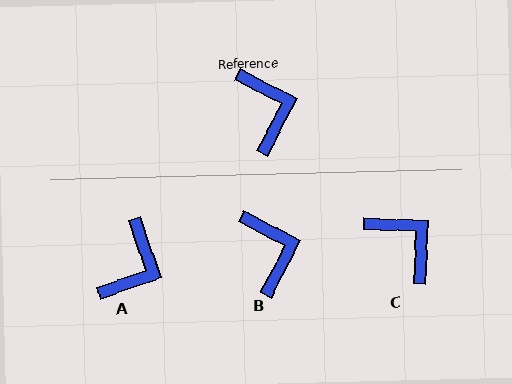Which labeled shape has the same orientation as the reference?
B.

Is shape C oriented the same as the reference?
No, it is off by about 26 degrees.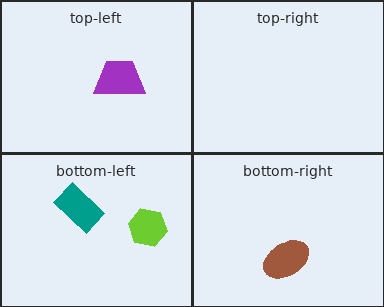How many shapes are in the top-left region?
1.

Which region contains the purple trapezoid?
The top-left region.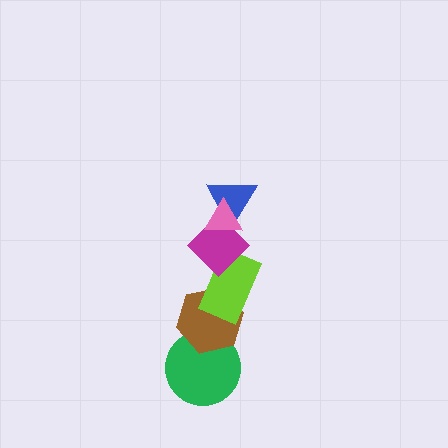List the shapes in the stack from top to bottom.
From top to bottom: the pink triangle, the blue triangle, the magenta diamond, the lime rectangle, the brown hexagon, the green circle.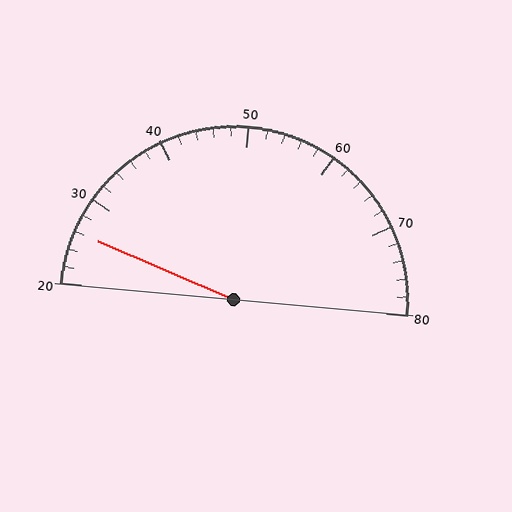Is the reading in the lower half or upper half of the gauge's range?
The reading is in the lower half of the range (20 to 80).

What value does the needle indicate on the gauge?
The needle indicates approximately 26.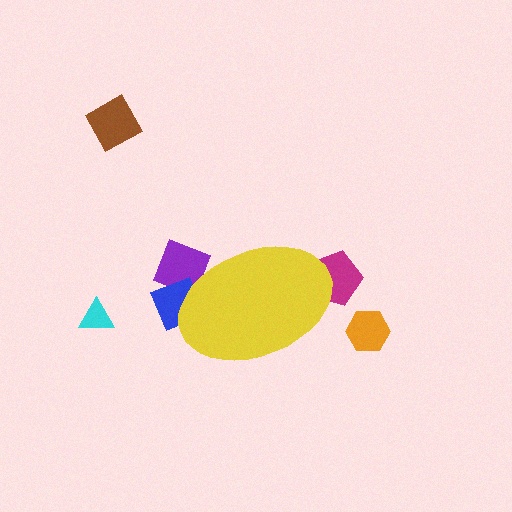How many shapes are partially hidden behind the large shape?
3 shapes are partially hidden.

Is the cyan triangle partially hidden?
No, the cyan triangle is fully visible.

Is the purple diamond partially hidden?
Yes, the purple diamond is partially hidden behind the yellow ellipse.